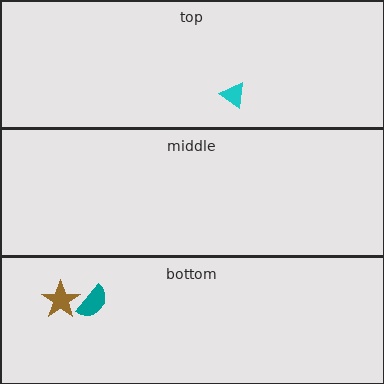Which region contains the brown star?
The bottom region.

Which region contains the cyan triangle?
The top region.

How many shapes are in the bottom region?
2.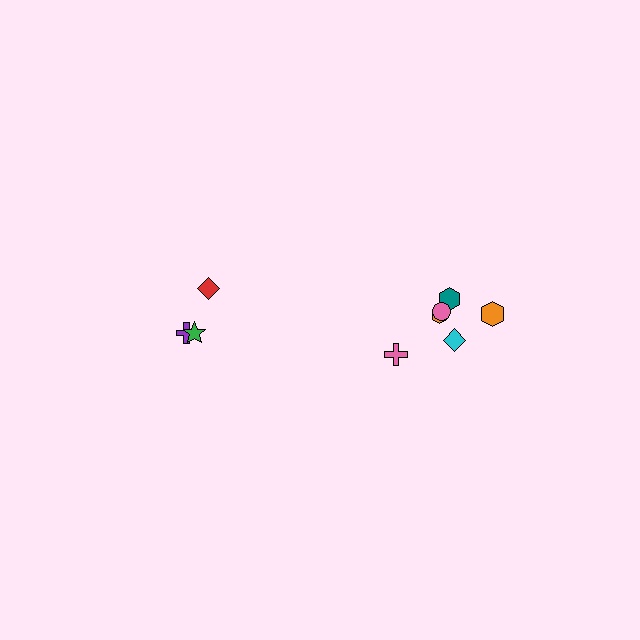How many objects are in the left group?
There are 3 objects.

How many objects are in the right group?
There are 6 objects.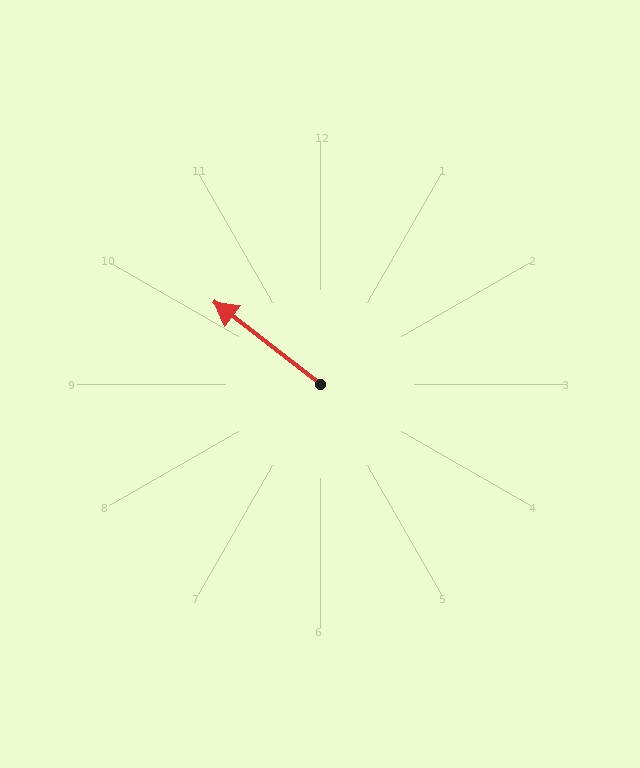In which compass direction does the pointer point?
Northwest.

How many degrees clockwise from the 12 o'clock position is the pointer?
Approximately 308 degrees.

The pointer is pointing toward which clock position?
Roughly 10 o'clock.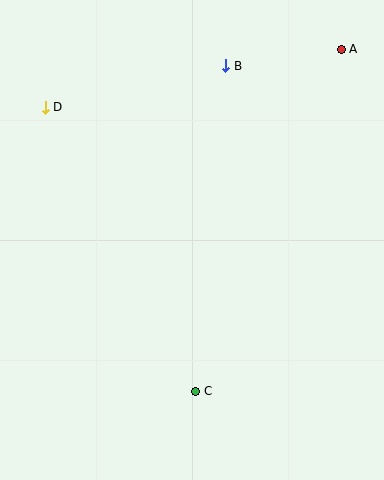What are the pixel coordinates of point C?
Point C is at (196, 391).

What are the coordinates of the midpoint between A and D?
The midpoint between A and D is at (193, 78).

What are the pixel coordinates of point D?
Point D is at (45, 107).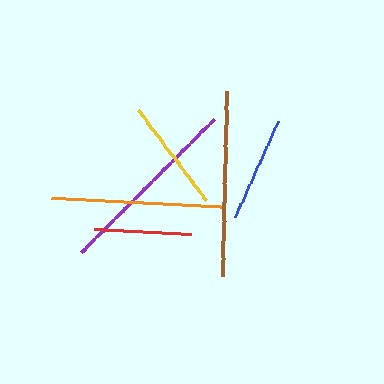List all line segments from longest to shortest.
From longest to shortest: purple, brown, orange, yellow, blue, red.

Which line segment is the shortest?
The red line is the shortest at approximately 96 pixels.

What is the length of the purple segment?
The purple segment is approximately 188 pixels long.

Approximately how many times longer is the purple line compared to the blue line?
The purple line is approximately 1.8 times the length of the blue line.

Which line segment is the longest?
The purple line is the longest at approximately 188 pixels.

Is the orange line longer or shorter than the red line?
The orange line is longer than the red line.